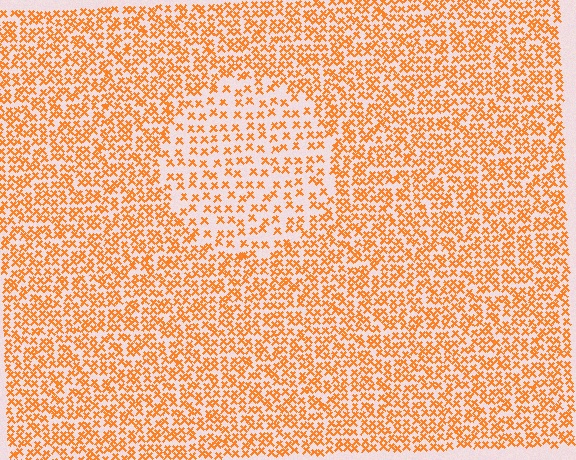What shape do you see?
I see a circle.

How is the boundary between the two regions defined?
The boundary is defined by a change in element density (approximately 1.9x ratio). All elements are the same color, size, and shape.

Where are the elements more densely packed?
The elements are more densely packed outside the circle boundary.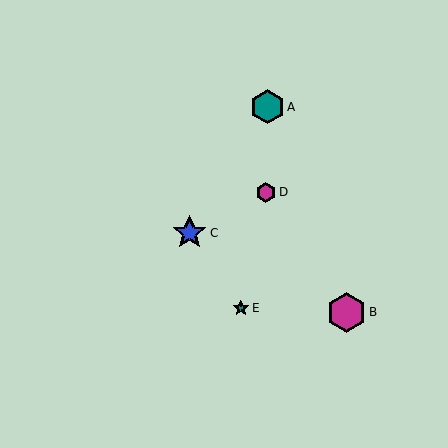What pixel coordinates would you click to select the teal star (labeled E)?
Click at (241, 308) to select the teal star E.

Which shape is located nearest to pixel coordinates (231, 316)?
The teal star (labeled E) at (241, 308) is nearest to that location.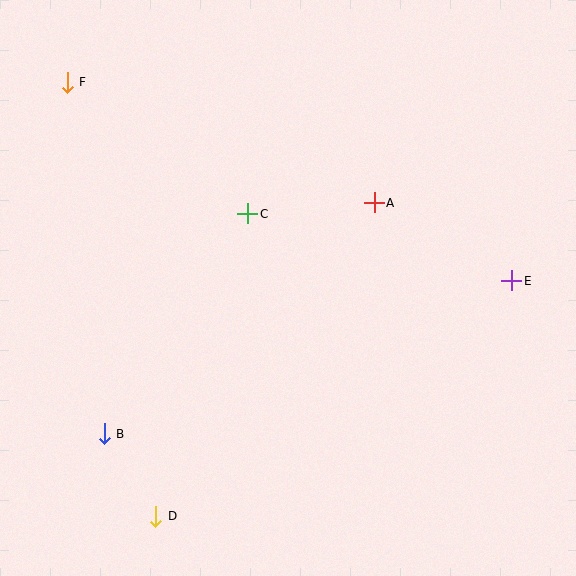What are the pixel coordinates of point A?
Point A is at (374, 203).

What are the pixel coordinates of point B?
Point B is at (104, 434).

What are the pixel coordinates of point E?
Point E is at (512, 281).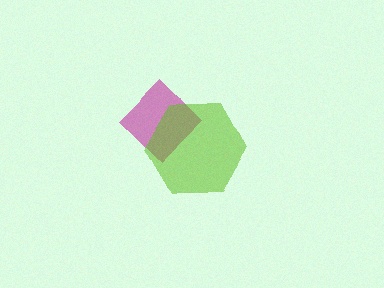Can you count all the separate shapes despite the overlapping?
Yes, there are 2 separate shapes.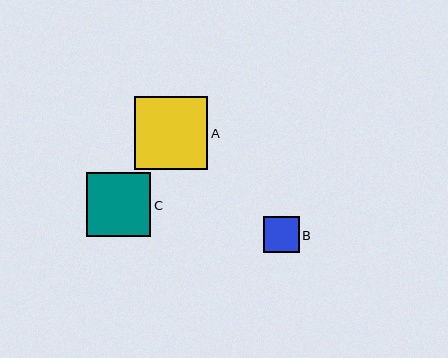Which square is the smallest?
Square B is the smallest with a size of approximately 36 pixels.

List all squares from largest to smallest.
From largest to smallest: A, C, B.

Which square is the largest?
Square A is the largest with a size of approximately 73 pixels.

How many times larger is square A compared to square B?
Square A is approximately 2.0 times the size of square B.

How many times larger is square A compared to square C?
Square A is approximately 1.1 times the size of square C.